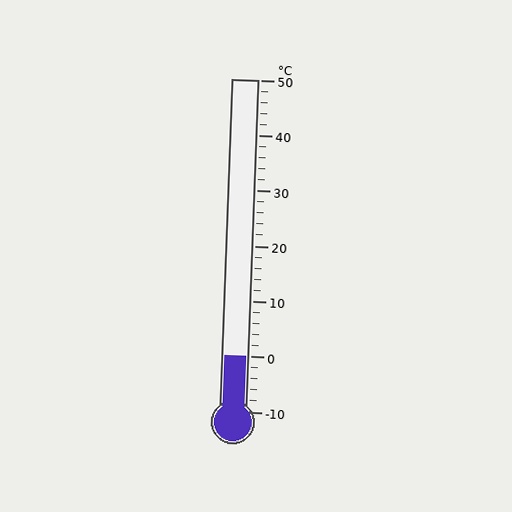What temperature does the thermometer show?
The thermometer shows approximately 0°C.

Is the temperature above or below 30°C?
The temperature is below 30°C.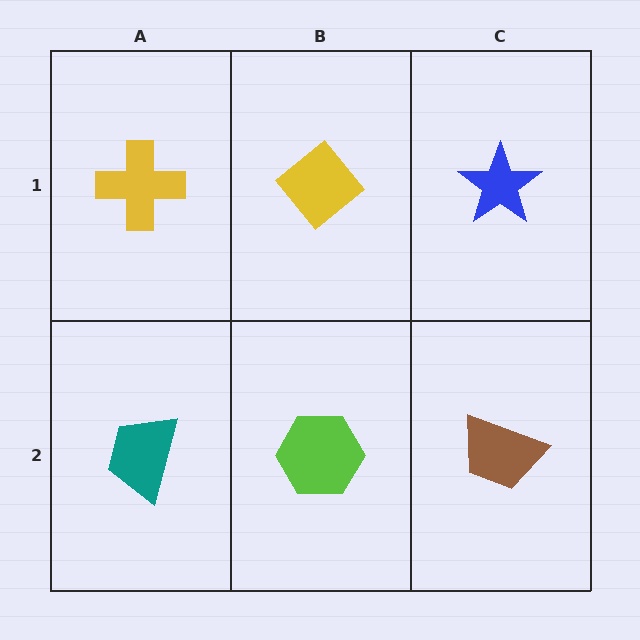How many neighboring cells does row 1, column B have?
3.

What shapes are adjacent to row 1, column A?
A teal trapezoid (row 2, column A), a yellow diamond (row 1, column B).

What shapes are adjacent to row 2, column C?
A blue star (row 1, column C), a lime hexagon (row 2, column B).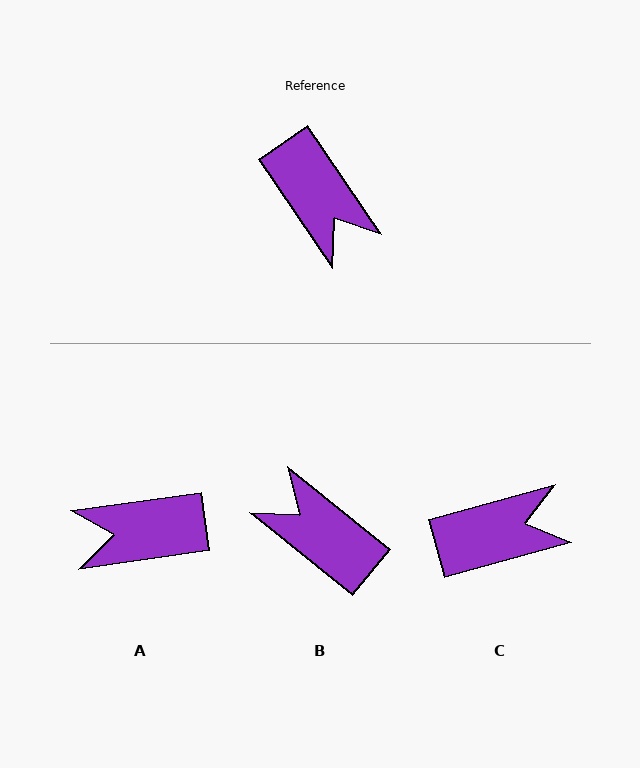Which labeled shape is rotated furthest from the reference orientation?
B, about 163 degrees away.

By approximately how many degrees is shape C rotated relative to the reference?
Approximately 71 degrees counter-clockwise.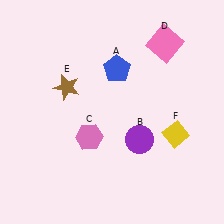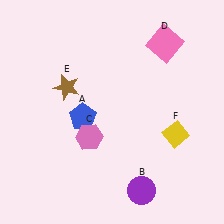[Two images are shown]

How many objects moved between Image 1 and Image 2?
2 objects moved between the two images.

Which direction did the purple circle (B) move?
The purple circle (B) moved down.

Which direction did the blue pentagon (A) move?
The blue pentagon (A) moved down.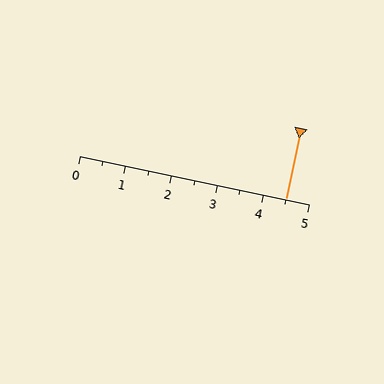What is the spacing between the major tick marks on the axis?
The major ticks are spaced 1 apart.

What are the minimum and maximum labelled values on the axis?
The axis runs from 0 to 5.